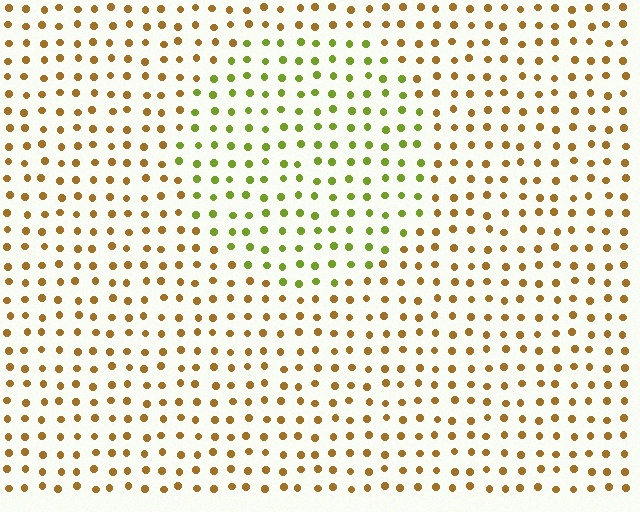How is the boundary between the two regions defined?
The boundary is defined purely by a slight shift in hue (about 47 degrees). Spacing, size, and orientation are identical on both sides.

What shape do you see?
I see a circle.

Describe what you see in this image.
The image is filled with small brown elements in a uniform arrangement. A circle-shaped region is visible where the elements are tinted to a slightly different hue, forming a subtle color boundary.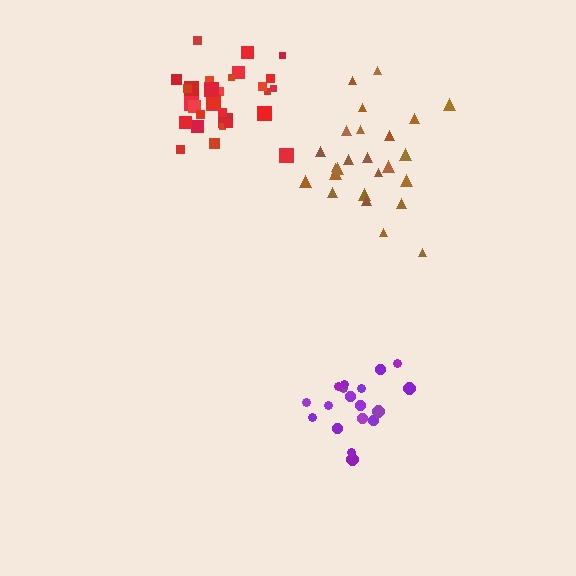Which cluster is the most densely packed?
Purple.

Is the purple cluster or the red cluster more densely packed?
Purple.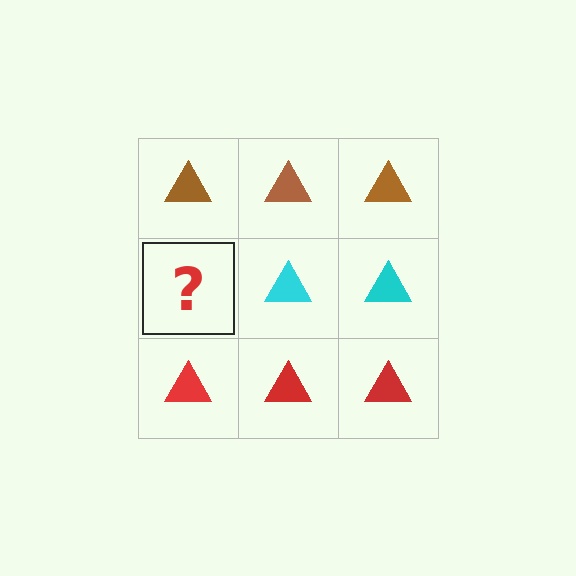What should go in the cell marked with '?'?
The missing cell should contain a cyan triangle.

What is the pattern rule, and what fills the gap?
The rule is that each row has a consistent color. The gap should be filled with a cyan triangle.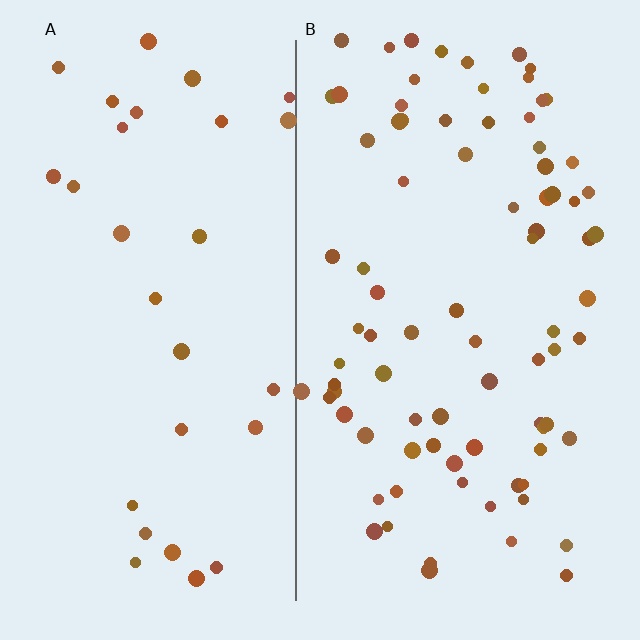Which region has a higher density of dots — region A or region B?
B (the right).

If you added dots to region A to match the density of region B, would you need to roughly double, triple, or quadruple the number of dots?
Approximately triple.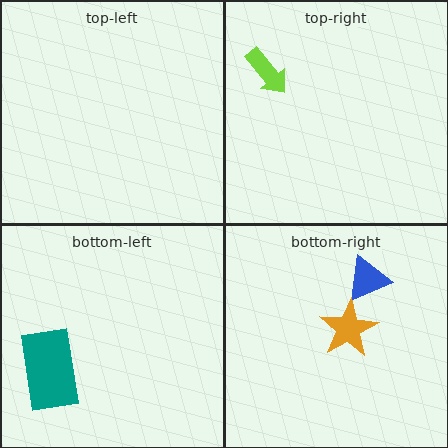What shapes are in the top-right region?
The lime arrow.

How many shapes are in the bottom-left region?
1.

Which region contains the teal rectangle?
The bottom-left region.